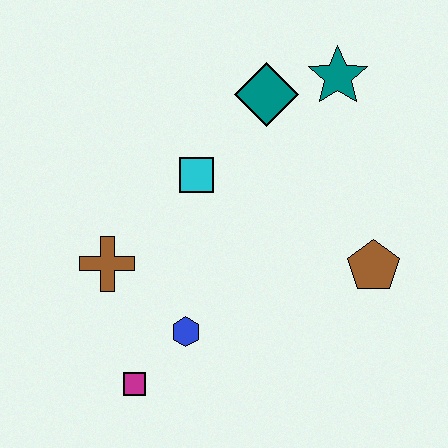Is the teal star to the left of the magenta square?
No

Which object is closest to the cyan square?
The teal diamond is closest to the cyan square.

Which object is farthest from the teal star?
The magenta square is farthest from the teal star.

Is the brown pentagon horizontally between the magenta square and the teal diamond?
No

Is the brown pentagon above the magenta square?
Yes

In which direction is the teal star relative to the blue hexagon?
The teal star is above the blue hexagon.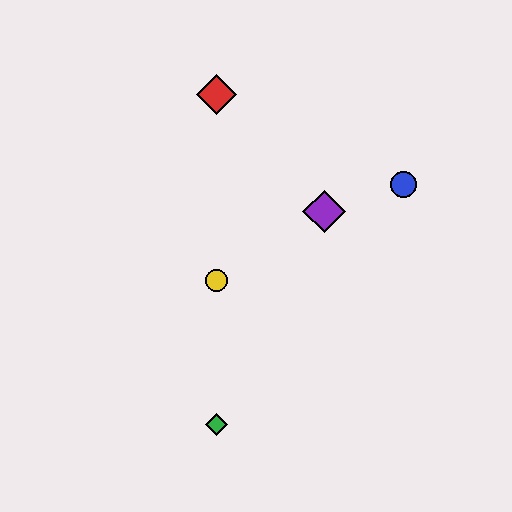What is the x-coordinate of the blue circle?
The blue circle is at x≈403.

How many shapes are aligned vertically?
3 shapes (the red diamond, the green diamond, the yellow circle) are aligned vertically.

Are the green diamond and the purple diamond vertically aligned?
No, the green diamond is at x≈217 and the purple diamond is at x≈324.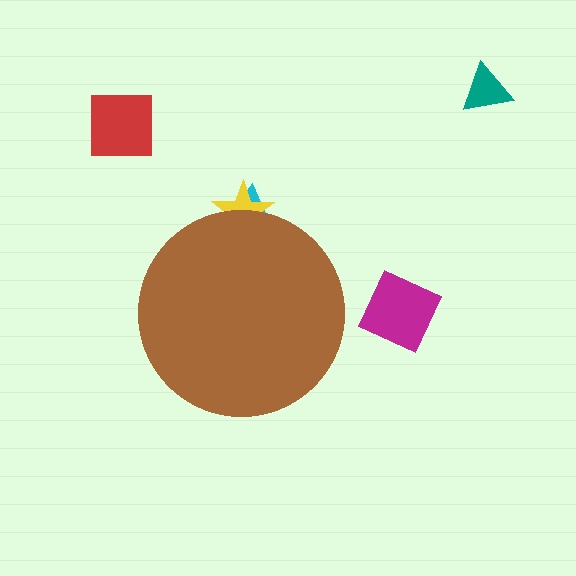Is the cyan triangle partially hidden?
Yes, the cyan triangle is partially hidden behind the brown circle.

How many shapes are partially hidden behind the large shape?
2 shapes are partially hidden.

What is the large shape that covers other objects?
A brown circle.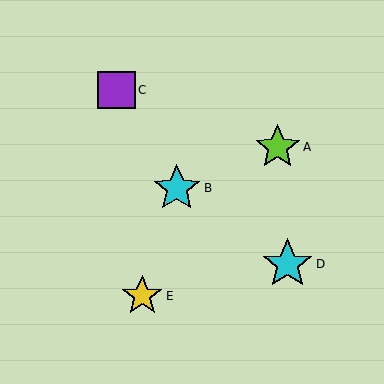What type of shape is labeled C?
Shape C is a purple square.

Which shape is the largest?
The cyan star (labeled D) is the largest.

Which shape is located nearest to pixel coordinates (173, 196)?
The cyan star (labeled B) at (177, 188) is nearest to that location.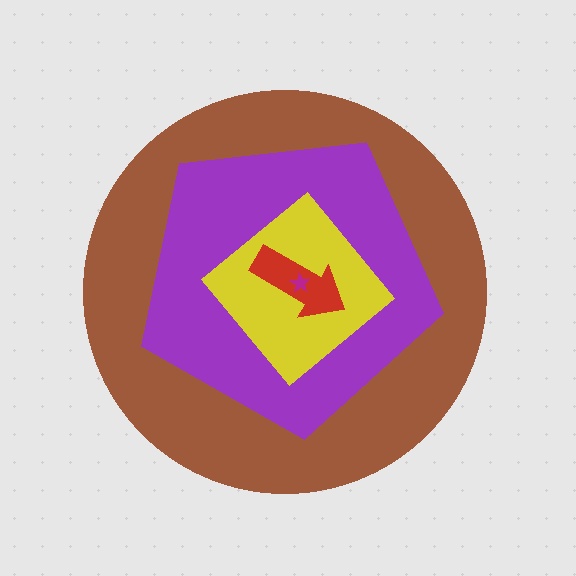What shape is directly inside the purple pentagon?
The yellow diamond.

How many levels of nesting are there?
5.